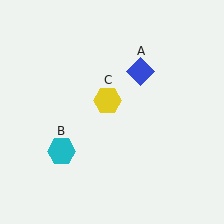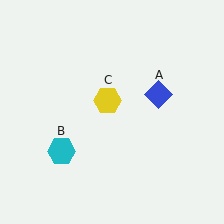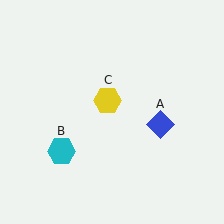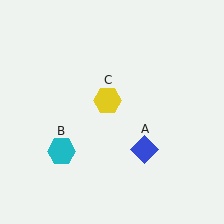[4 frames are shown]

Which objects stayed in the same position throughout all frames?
Cyan hexagon (object B) and yellow hexagon (object C) remained stationary.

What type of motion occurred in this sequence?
The blue diamond (object A) rotated clockwise around the center of the scene.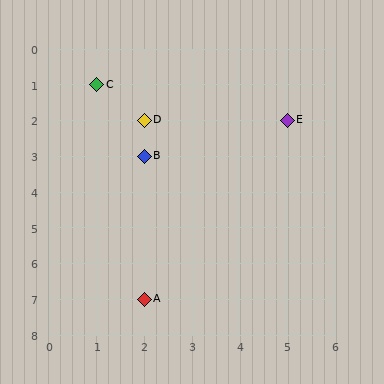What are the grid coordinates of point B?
Point B is at grid coordinates (2, 3).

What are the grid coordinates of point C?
Point C is at grid coordinates (1, 1).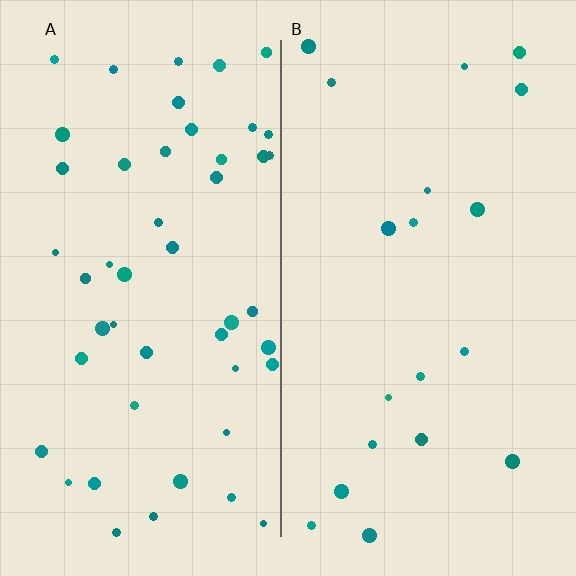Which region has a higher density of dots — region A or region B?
A (the left).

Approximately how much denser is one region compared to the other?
Approximately 2.5× — region A over region B.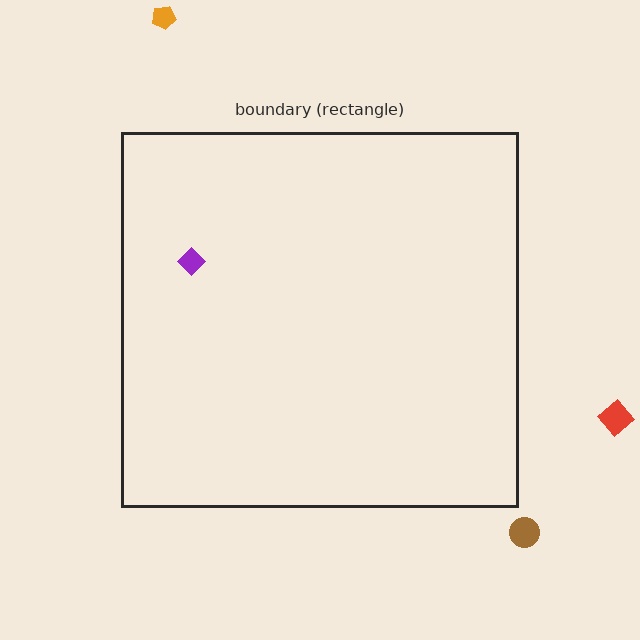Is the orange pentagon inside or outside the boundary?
Outside.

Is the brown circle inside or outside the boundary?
Outside.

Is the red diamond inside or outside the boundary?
Outside.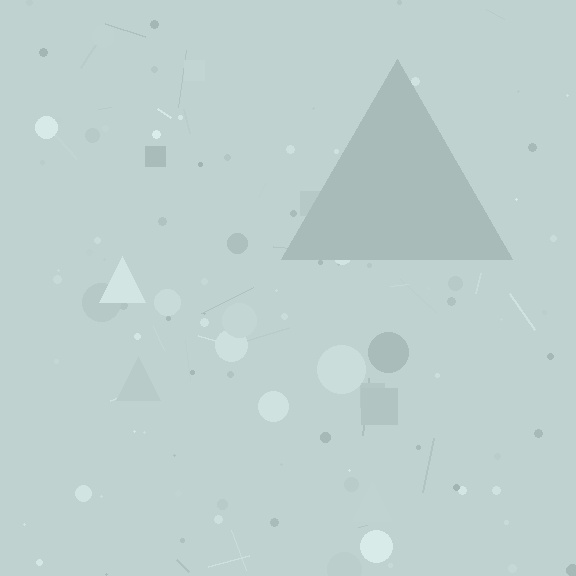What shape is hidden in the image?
A triangle is hidden in the image.